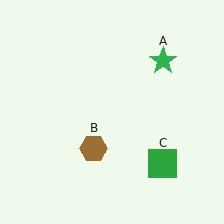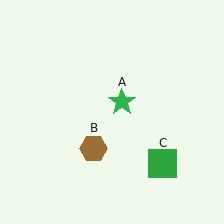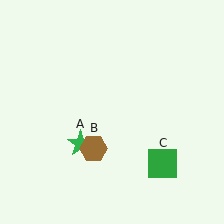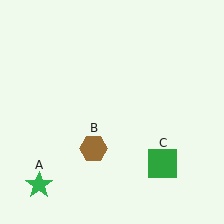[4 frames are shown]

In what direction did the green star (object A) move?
The green star (object A) moved down and to the left.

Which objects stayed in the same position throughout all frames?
Brown hexagon (object B) and green square (object C) remained stationary.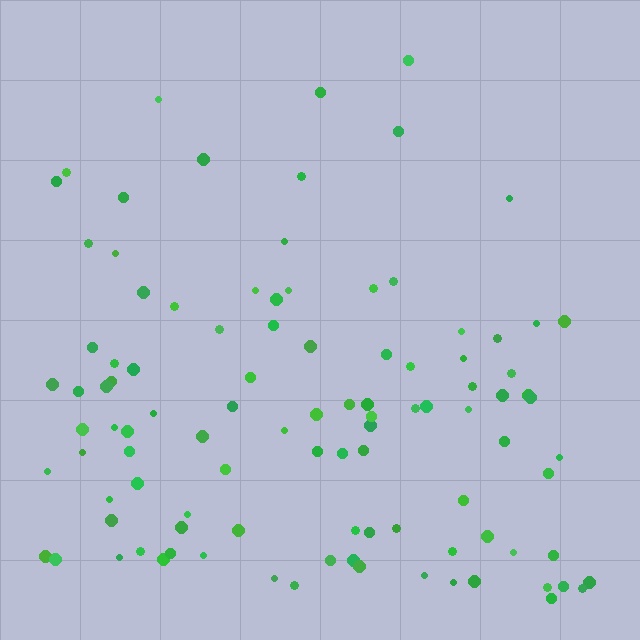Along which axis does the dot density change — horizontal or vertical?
Vertical.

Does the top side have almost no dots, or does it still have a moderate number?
Still a moderate number, just noticeably fewer than the bottom.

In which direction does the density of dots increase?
From top to bottom, with the bottom side densest.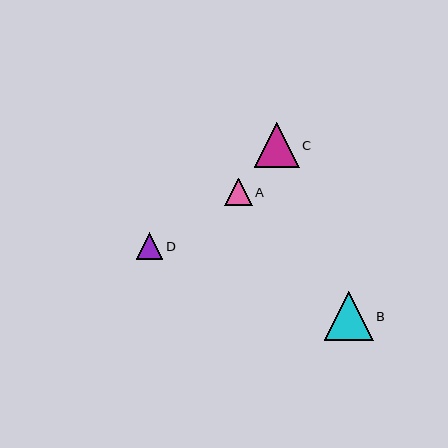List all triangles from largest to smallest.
From largest to smallest: B, C, A, D.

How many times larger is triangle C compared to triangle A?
Triangle C is approximately 1.6 times the size of triangle A.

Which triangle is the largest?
Triangle B is the largest with a size of approximately 49 pixels.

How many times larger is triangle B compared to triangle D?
Triangle B is approximately 1.8 times the size of triangle D.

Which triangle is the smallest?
Triangle D is the smallest with a size of approximately 27 pixels.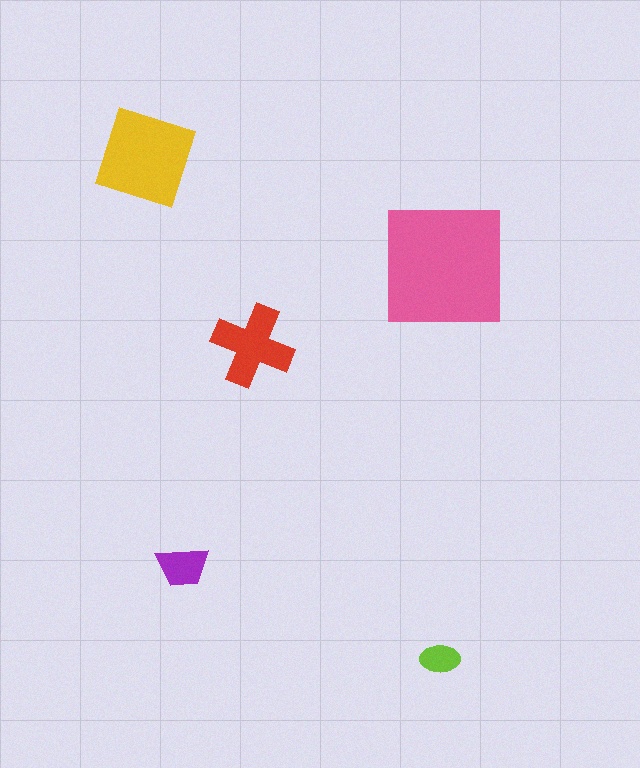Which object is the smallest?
The lime ellipse.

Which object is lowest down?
The lime ellipse is bottommost.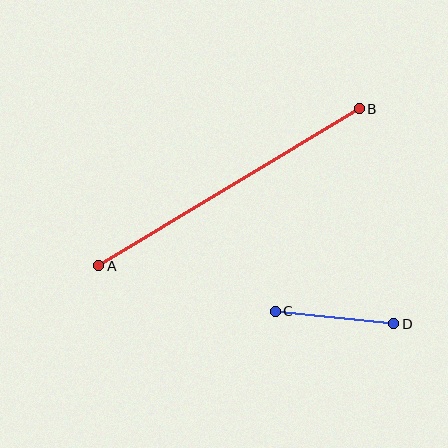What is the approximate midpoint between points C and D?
The midpoint is at approximately (335, 318) pixels.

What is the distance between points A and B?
The distance is approximately 304 pixels.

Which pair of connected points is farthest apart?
Points A and B are farthest apart.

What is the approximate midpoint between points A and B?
The midpoint is at approximately (229, 187) pixels.